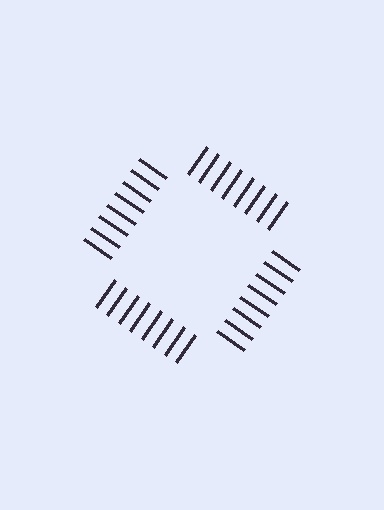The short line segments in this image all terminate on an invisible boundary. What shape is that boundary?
An illusory square — the line segments terminate on its edges but no continuous stroke is drawn.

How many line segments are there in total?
32 — 8 along each of the 4 edges.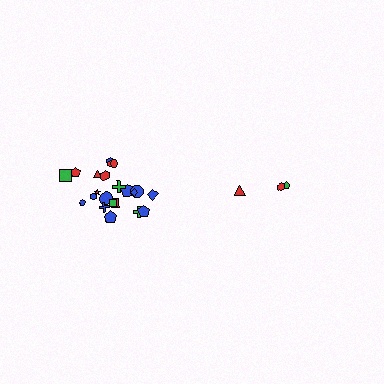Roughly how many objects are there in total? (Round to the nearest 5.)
Roughly 25 objects in total.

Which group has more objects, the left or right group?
The left group.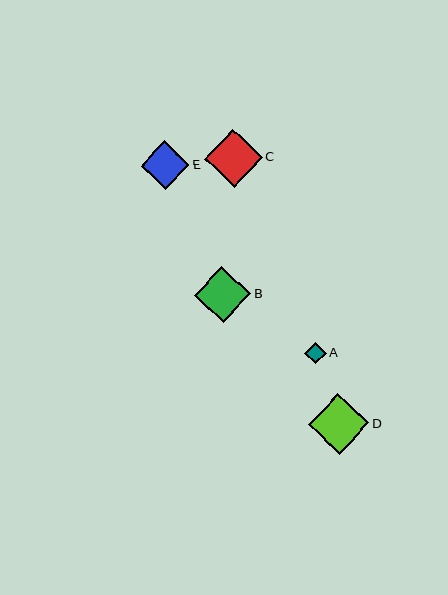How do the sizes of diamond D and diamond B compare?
Diamond D and diamond B are approximately the same size.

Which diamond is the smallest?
Diamond A is the smallest with a size of approximately 21 pixels.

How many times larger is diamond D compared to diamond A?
Diamond D is approximately 2.9 times the size of diamond A.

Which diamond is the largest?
Diamond D is the largest with a size of approximately 61 pixels.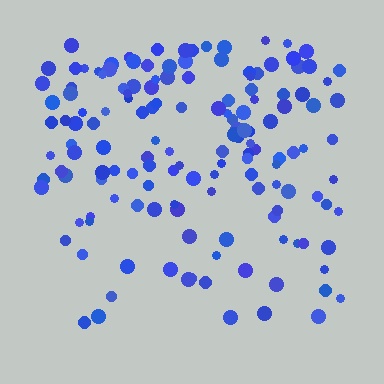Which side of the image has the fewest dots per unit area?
The bottom.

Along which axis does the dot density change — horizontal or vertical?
Vertical.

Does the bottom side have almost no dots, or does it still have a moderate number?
Still a moderate number, just noticeably fewer than the top.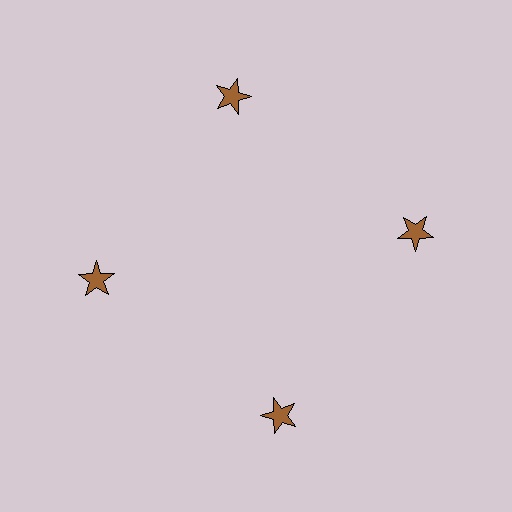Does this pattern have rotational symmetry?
Yes, this pattern has 4-fold rotational symmetry. It looks the same after rotating 90 degrees around the center.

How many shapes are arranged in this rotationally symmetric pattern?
There are 4 shapes, arranged in 4 groups of 1.